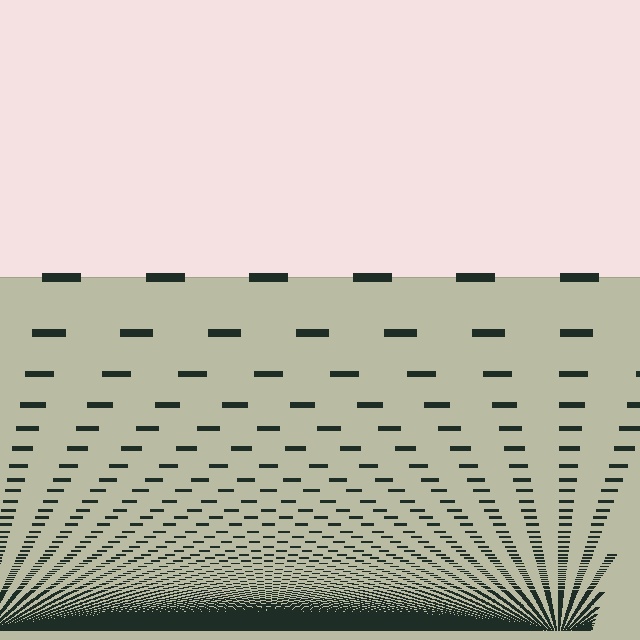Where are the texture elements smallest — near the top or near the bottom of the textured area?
Near the bottom.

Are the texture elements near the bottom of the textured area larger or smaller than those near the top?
Smaller. The gradient is inverted — elements near the bottom are smaller and denser.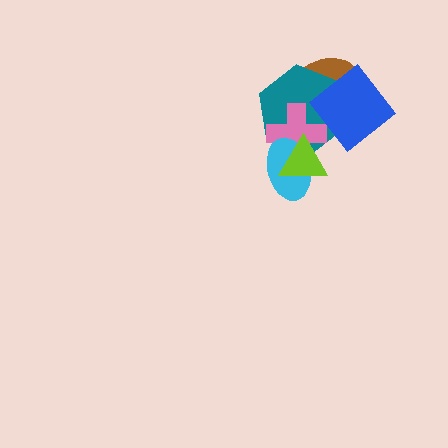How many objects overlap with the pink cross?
4 objects overlap with the pink cross.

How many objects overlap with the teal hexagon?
5 objects overlap with the teal hexagon.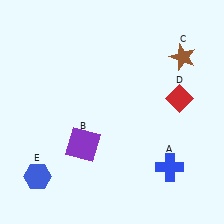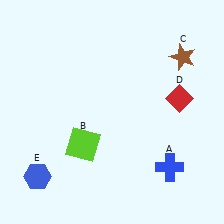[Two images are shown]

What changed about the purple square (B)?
In Image 1, B is purple. In Image 2, it changed to lime.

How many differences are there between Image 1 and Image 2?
There is 1 difference between the two images.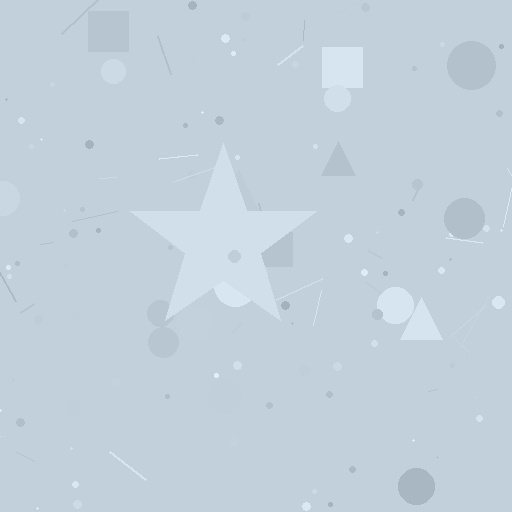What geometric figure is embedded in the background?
A star is embedded in the background.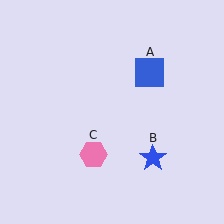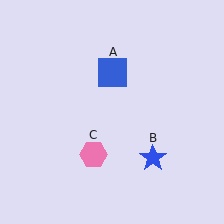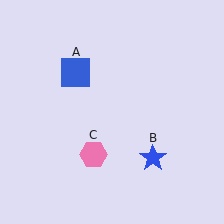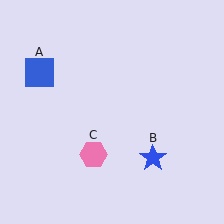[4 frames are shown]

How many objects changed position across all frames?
1 object changed position: blue square (object A).